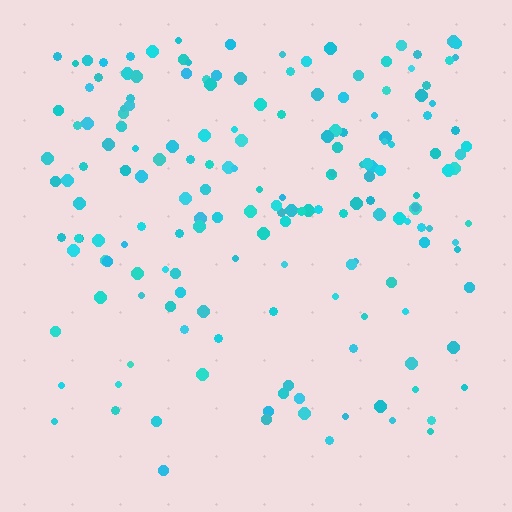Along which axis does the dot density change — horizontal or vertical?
Vertical.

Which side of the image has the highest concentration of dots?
The top.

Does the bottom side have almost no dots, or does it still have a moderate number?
Still a moderate number, just noticeably fewer than the top.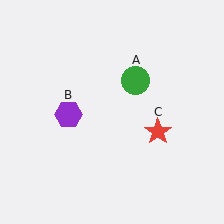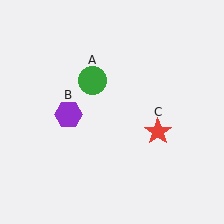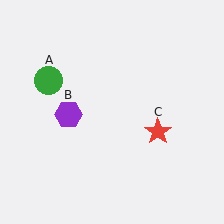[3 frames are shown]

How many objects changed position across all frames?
1 object changed position: green circle (object A).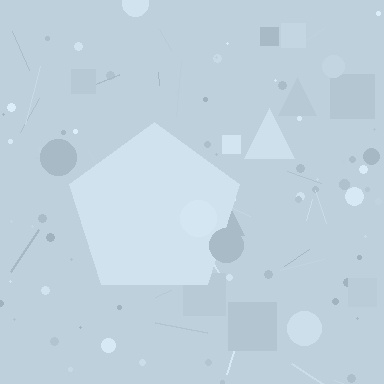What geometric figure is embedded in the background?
A pentagon is embedded in the background.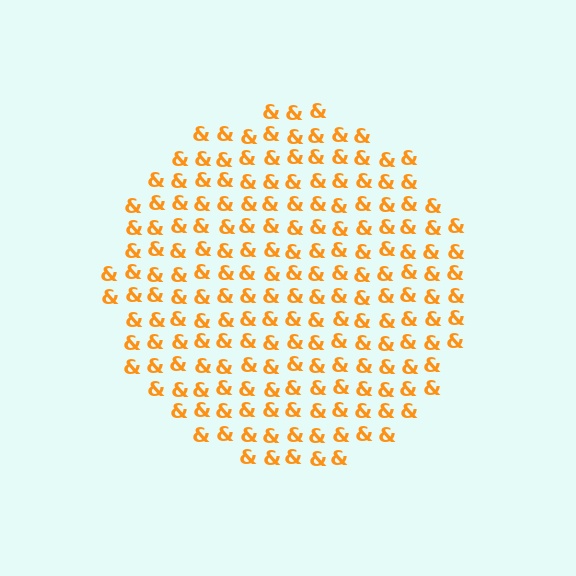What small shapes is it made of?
It is made of small ampersands.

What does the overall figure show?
The overall figure shows a circle.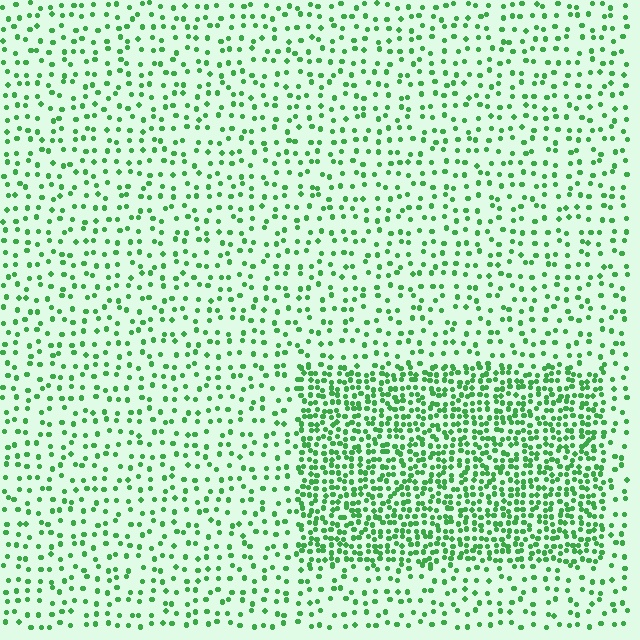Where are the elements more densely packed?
The elements are more densely packed inside the rectangle boundary.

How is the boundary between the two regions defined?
The boundary is defined by a change in element density (approximately 2.5x ratio). All elements are the same color, size, and shape.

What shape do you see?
I see a rectangle.